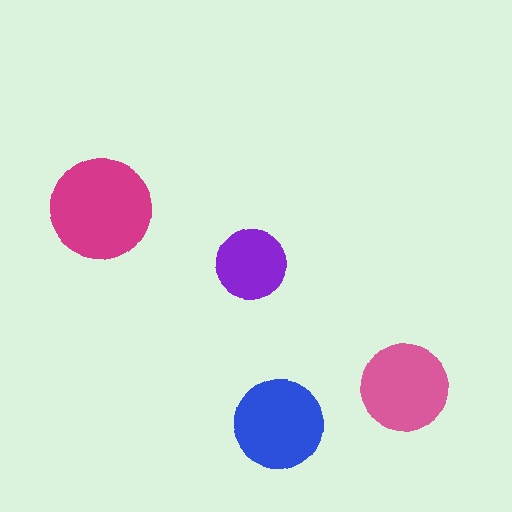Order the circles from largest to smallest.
the magenta one, the blue one, the pink one, the purple one.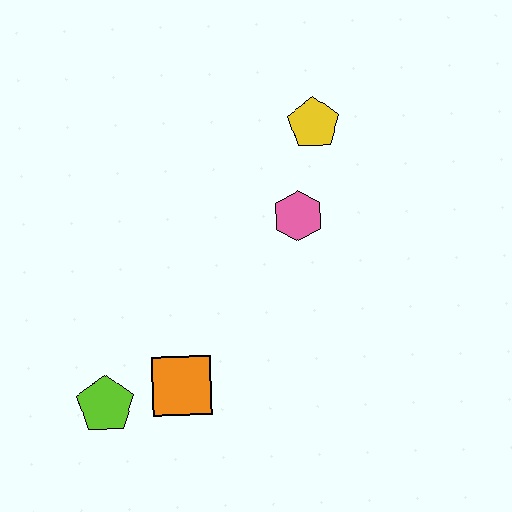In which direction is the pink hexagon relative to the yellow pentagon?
The pink hexagon is below the yellow pentagon.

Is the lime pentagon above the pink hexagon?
No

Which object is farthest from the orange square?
The yellow pentagon is farthest from the orange square.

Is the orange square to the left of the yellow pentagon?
Yes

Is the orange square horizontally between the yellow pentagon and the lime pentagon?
Yes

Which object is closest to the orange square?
The lime pentagon is closest to the orange square.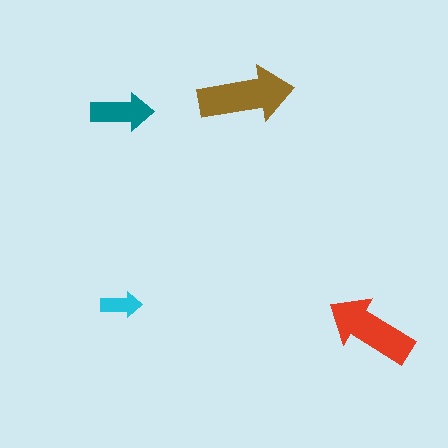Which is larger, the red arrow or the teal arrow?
The red one.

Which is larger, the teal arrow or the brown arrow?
The brown one.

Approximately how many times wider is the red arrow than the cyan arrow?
About 2 times wider.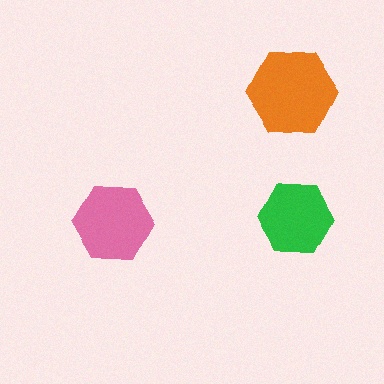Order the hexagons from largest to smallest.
the orange one, the pink one, the green one.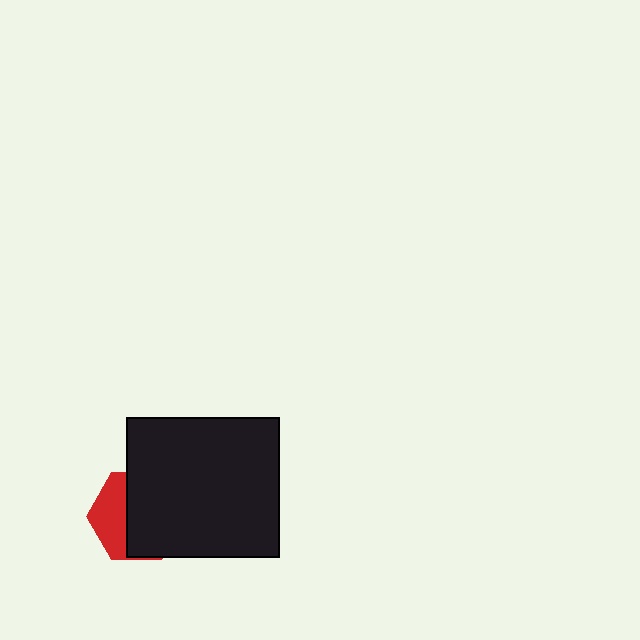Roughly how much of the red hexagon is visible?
A small part of it is visible (roughly 37%).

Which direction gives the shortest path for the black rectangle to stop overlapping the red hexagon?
Moving right gives the shortest separation.